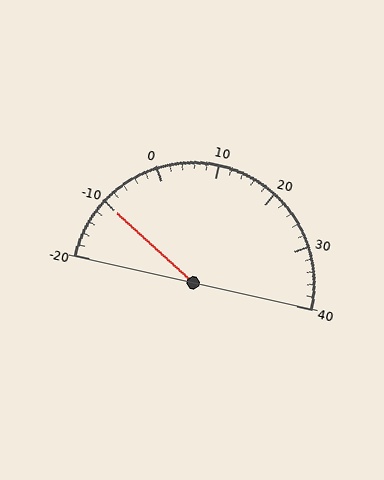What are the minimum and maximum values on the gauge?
The gauge ranges from -20 to 40.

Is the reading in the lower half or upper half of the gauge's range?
The reading is in the lower half of the range (-20 to 40).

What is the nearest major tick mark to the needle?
The nearest major tick mark is -10.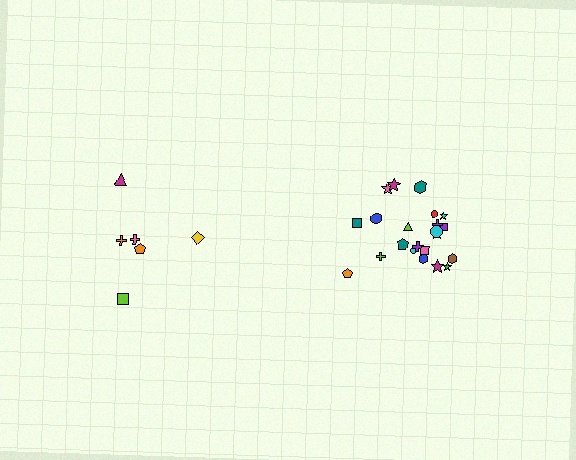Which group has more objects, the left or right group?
The right group.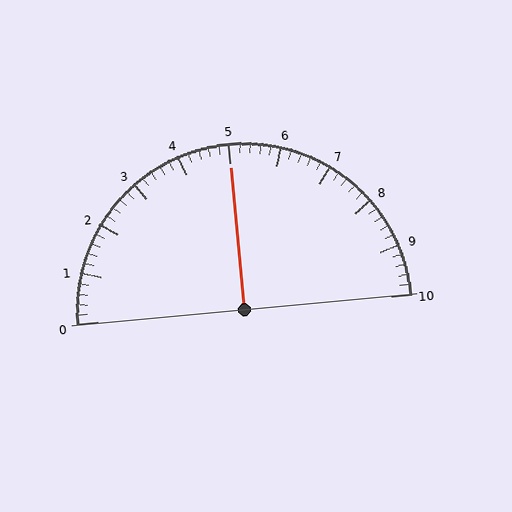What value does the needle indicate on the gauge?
The needle indicates approximately 5.0.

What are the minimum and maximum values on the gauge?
The gauge ranges from 0 to 10.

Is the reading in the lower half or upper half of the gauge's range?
The reading is in the upper half of the range (0 to 10).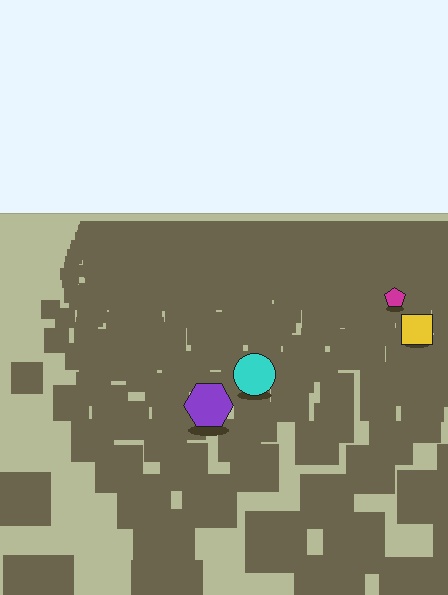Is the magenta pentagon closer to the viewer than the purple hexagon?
No. The purple hexagon is closer — you can tell from the texture gradient: the ground texture is coarser near it.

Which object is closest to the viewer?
The purple hexagon is closest. The texture marks near it are larger and more spread out.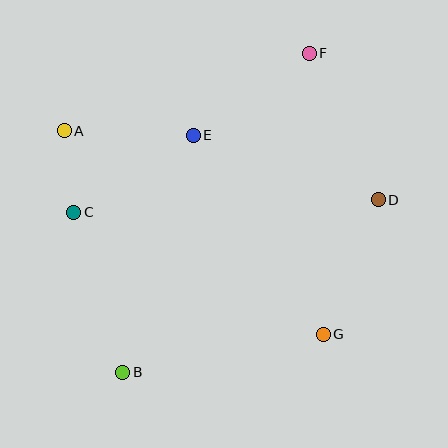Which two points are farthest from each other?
Points B and F are farthest from each other.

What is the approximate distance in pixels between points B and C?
The distance between B and C is approximately 167 pixels.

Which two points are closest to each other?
Points A and C are closest to each other.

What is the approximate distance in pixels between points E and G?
The distance between E and G is approximately 238 pixels.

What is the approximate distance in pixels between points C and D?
The distance between C and D is approximately 305 pixels.